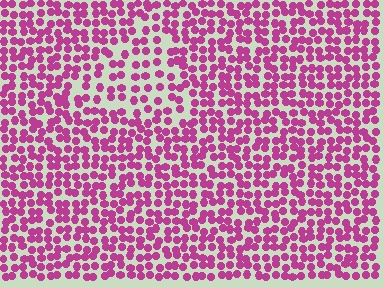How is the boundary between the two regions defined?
The boundary is defined by a change in element density (approximately 1.7x ratio). All elements are the same color, size, and shape.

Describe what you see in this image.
The image contains small magenta elements arranged at two different densities. A triangle-shaped region is visible where the elements are less densely packed than the surrounding area.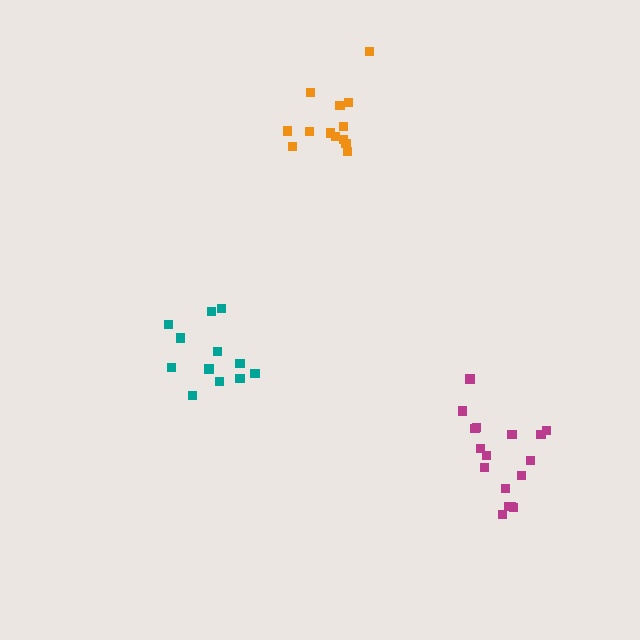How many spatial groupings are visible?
There are 3 spatial groupings.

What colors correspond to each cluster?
The clusters are colored: teal, orange, magenta.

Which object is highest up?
The orange cluster is topmost.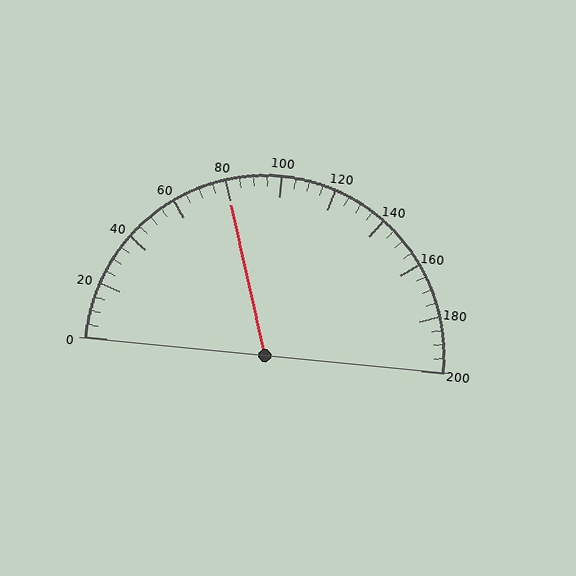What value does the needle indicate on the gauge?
The needle indicates approximately 80.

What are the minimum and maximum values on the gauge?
The gauge ranges from 0 to 200.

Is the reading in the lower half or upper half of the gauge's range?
The reading is in the lower half of the range (0 to 200).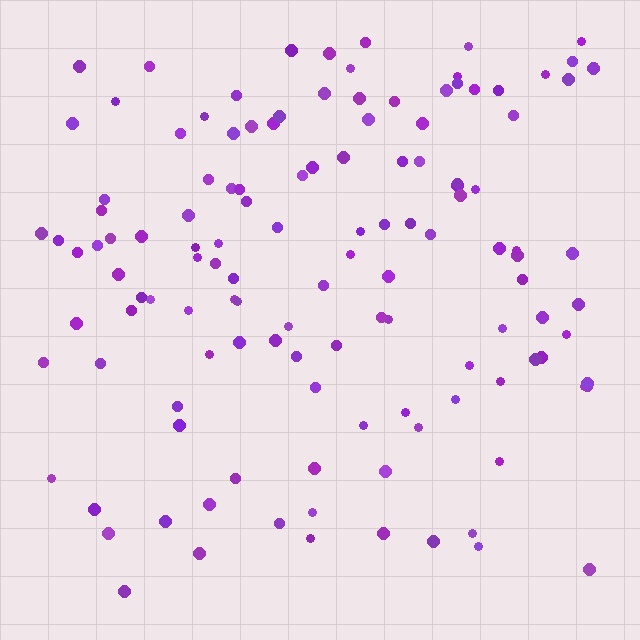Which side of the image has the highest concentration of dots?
The top.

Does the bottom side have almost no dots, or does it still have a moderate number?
Still a moderate number, just noticeably fewer than the top.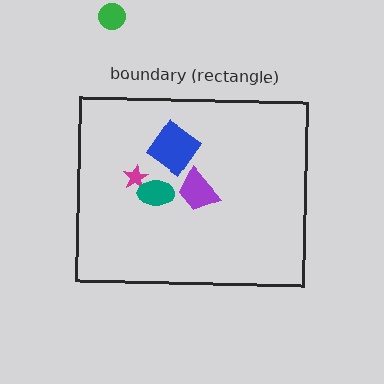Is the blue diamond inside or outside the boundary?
Inside.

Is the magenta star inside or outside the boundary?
Inside.